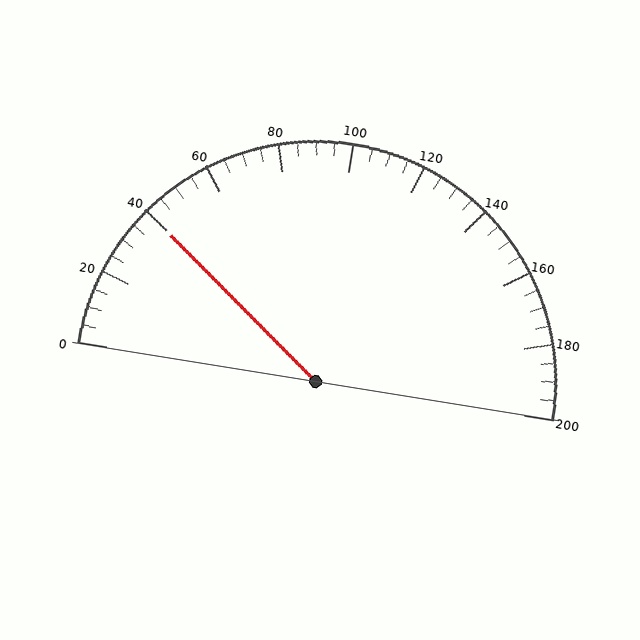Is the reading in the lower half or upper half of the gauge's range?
The reading is in the lower half of the range (0 to 200).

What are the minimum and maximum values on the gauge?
The gauge ranges from 0 to 200.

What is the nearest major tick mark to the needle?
The nearest major tick mark is 40.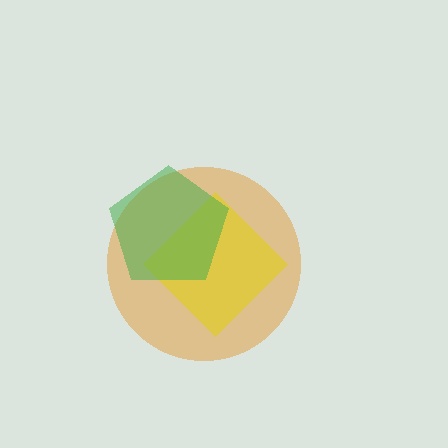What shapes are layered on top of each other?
The layered shapes are: an orange circle, a yellow diamond, a green pentagon.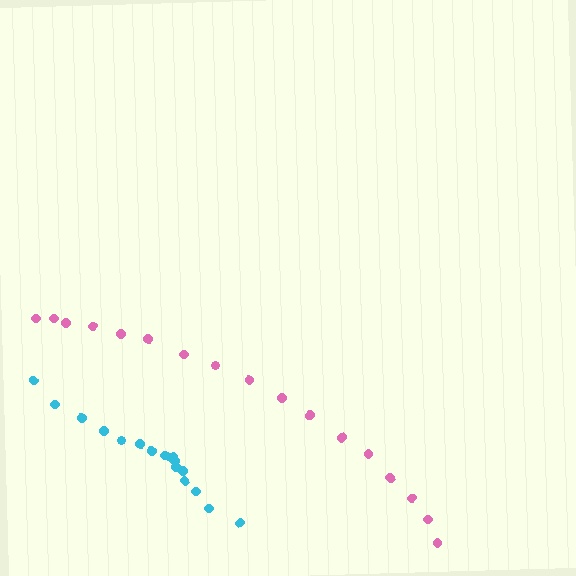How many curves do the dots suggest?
There are 2 distinct paths.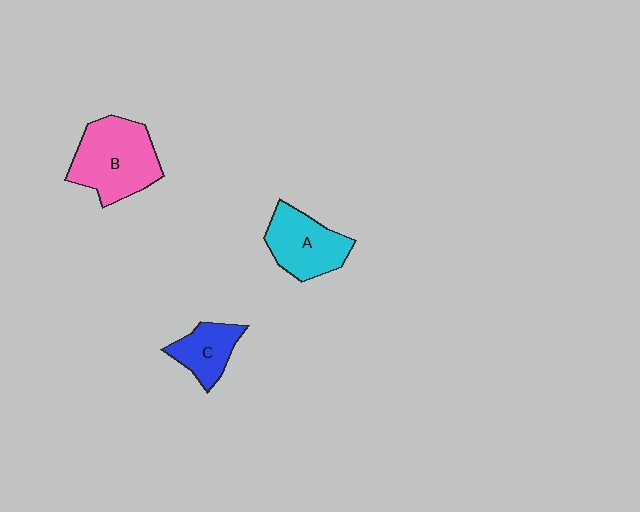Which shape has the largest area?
Shape B (pink).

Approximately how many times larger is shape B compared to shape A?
Approximately 1.3 times.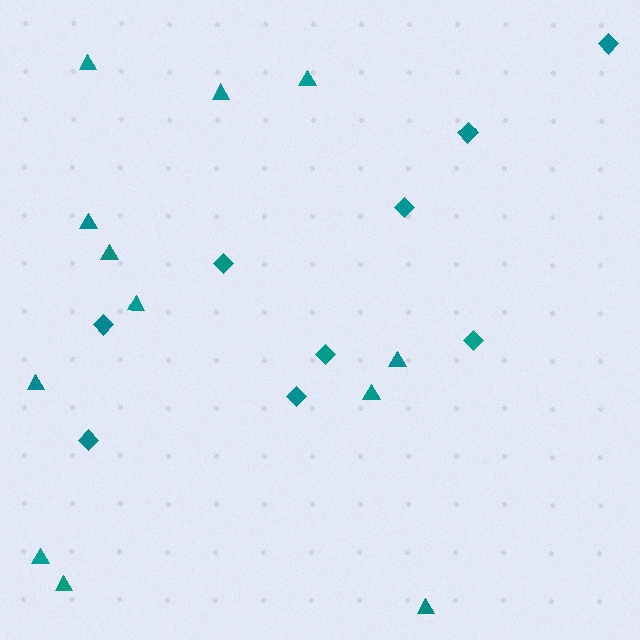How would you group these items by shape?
There are 2 groups: one group of triangles (12) and one group of diamonds (9).